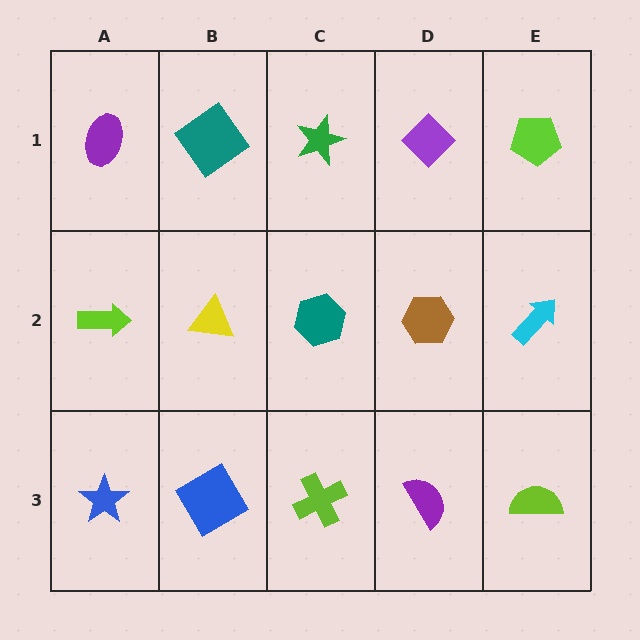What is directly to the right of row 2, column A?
A yellow triangle.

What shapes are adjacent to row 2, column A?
A purple ellipse (row 1, column A), a blue star (row 3, column A), a yellow triangle (row 2, column B).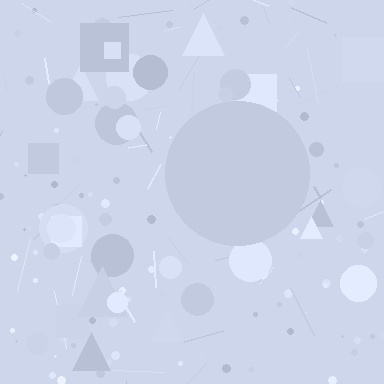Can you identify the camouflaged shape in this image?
The camouflaged shape is a circle.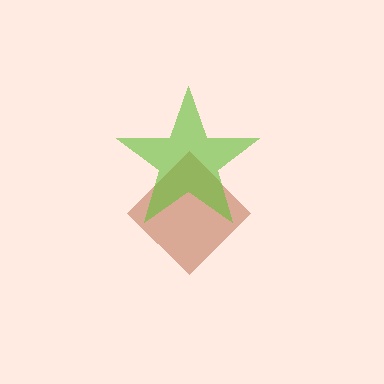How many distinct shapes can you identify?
There are 2 distinct shapes: a brown diamond, a lime star.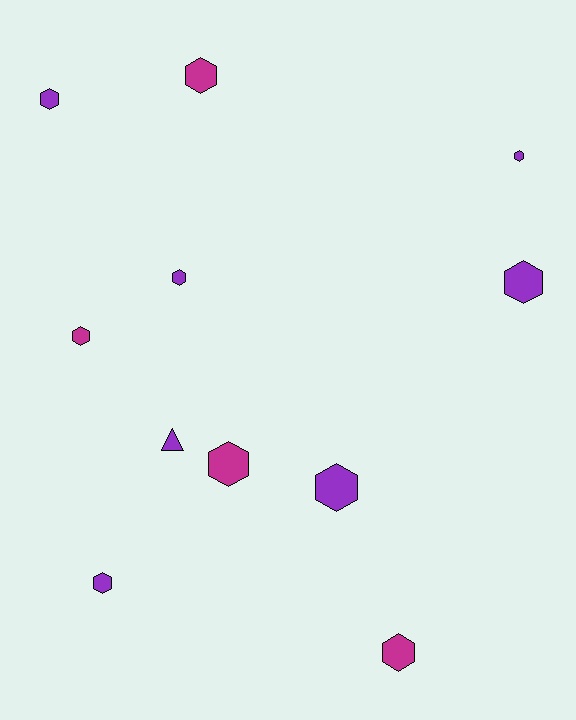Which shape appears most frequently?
Hexagon, with 10 objects.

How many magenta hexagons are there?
There are 4 magenta hexagons.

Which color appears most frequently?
Purple, with 7 objects.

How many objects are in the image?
There are 11 objects.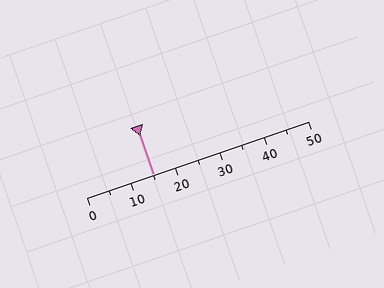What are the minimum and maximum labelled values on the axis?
The axis runs from 0 to 50.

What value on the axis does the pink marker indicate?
The marker indicates approximately 15.